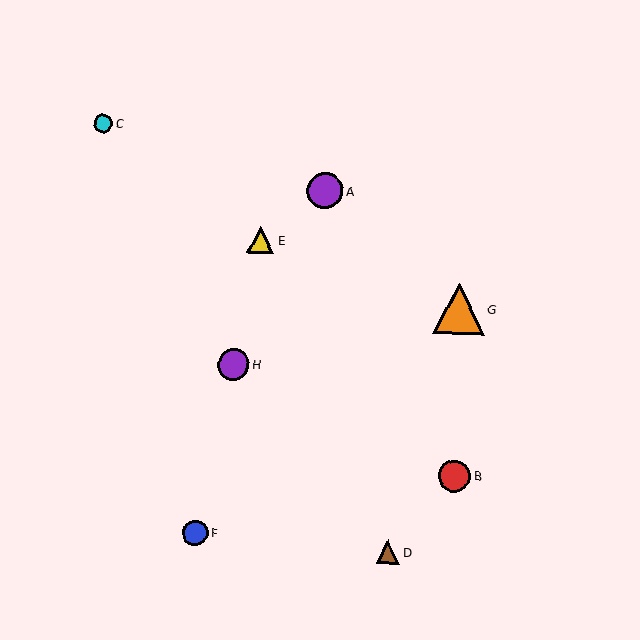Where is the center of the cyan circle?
The center of the cyan circle is at (103, 123).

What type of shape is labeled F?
Shape F is a blue circle.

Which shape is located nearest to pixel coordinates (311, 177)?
The purple circle (labeled A) at (325, 191) is nearest to that location.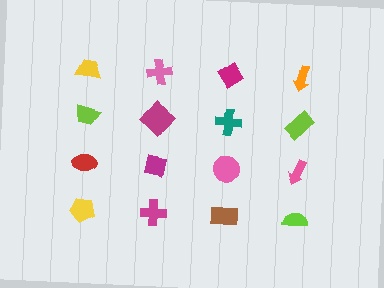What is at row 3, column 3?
A pink circle.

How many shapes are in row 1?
4 shapes.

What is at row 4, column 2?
A magenta cross.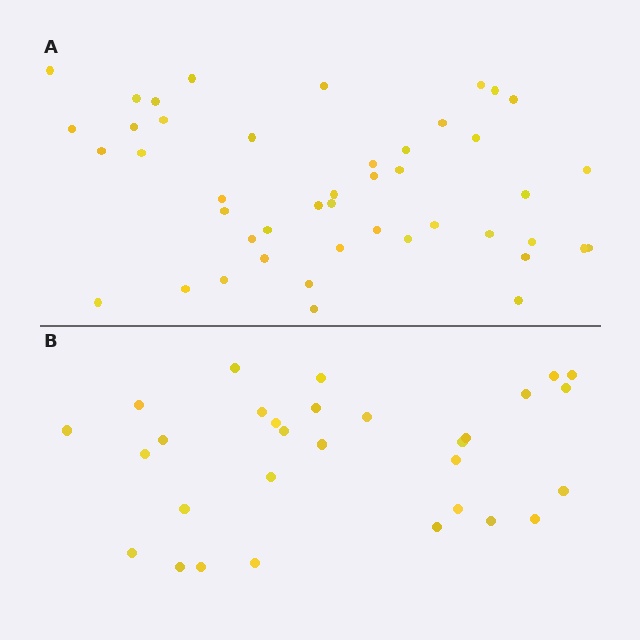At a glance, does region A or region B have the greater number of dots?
Region A (the top region) has more dots.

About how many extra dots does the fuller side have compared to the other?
Region A has approximately 15 more dots than region B.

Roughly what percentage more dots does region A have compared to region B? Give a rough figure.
About 50% more.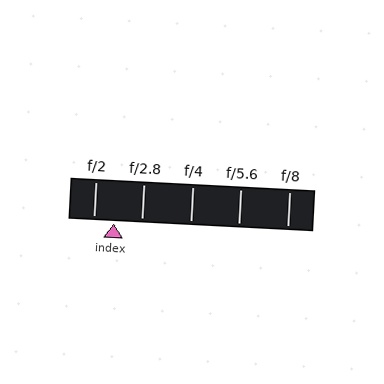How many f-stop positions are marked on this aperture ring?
There are 5 f-stop positions marked.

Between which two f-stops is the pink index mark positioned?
The index mark is between f/2 and f/2.8.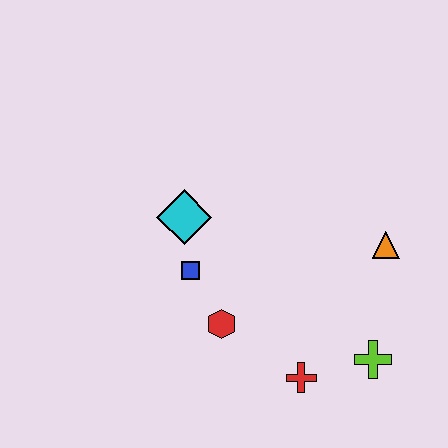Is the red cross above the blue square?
No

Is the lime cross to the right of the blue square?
Yes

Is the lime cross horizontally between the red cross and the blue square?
No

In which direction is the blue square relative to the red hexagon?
The blue square is above the red hexagon.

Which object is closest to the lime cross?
The red cross is closest to the lime cross.